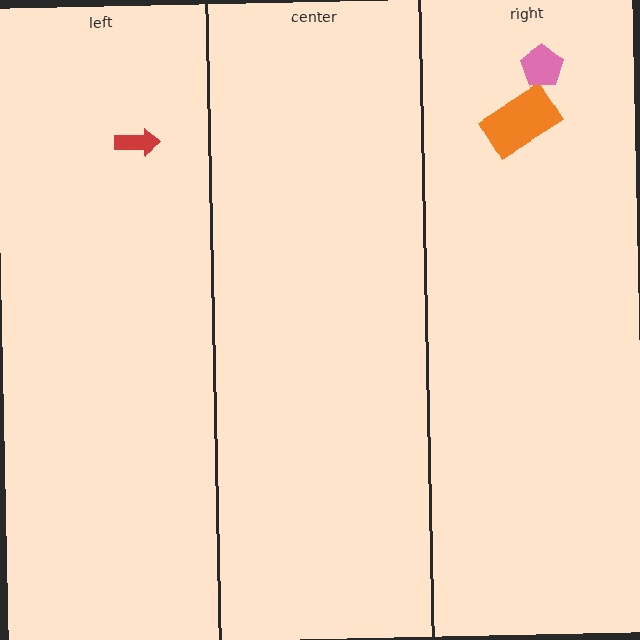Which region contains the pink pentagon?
The right region.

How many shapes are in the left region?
1.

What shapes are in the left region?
The red arrow.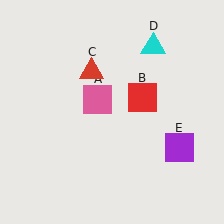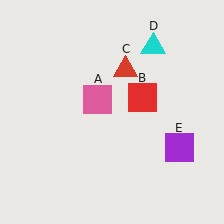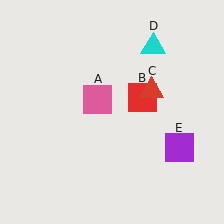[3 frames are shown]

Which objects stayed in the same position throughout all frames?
Pink square (object A) and red square (object B) and cyan triangle (object D) and purple square (object E) remained stationary.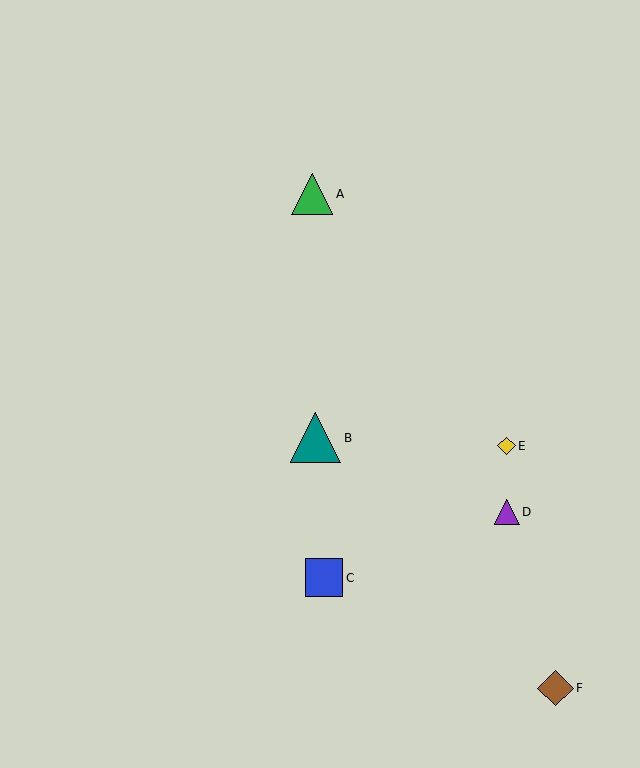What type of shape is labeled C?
Shape C is a blue square.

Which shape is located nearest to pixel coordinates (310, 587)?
The blue square (labeled C) at (324, 578) is nearest to that location.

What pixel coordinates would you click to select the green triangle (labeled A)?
Click at (312, 194) to select the green triangle A.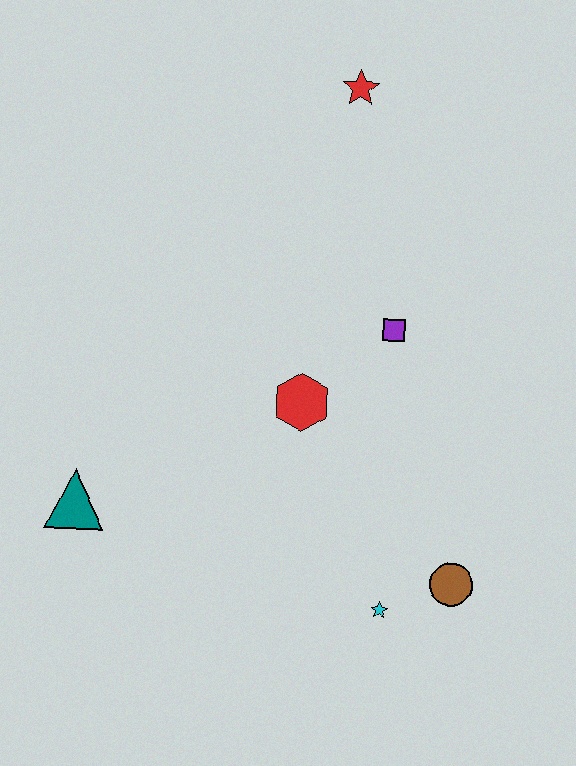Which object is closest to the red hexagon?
The purple square is closest to the red hexagon.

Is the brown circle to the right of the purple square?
Yes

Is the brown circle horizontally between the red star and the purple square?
No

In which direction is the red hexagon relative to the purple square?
The red hexagon is to the left of the purple square.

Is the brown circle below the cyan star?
No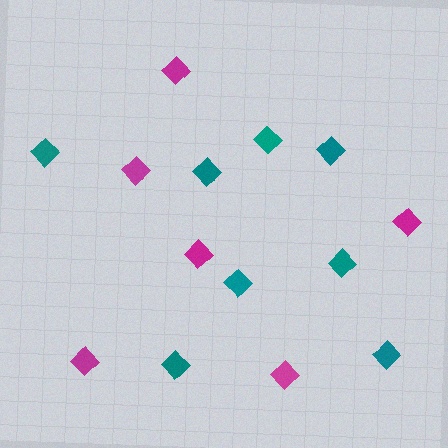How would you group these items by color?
There are 2 groups: one group of magenta diamonds (6) and one group of teal diamonds (8).